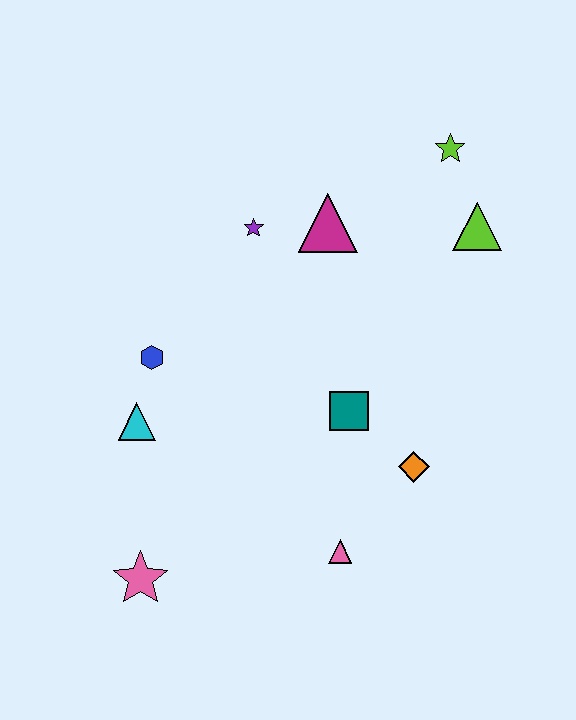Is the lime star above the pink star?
Yes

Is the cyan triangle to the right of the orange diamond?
No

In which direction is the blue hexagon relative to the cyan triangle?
The blue hexagon is above the cyan triangle.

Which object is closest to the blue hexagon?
The cyan triangle is closest to the blue hexagon.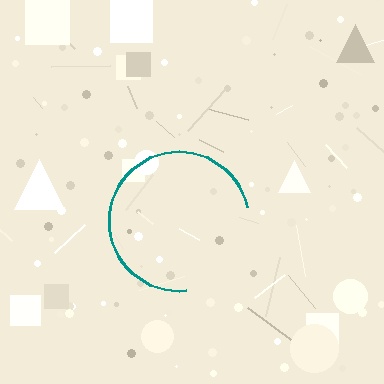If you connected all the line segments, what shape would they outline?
They would outline a circle.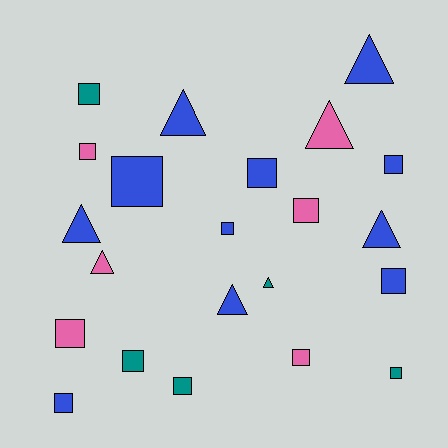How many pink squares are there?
There are 4 pink squares.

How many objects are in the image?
There are 22 objects.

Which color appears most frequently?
Blue, with 11 objects.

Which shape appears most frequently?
Square, with 14 objects.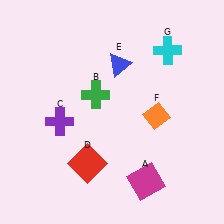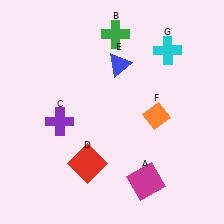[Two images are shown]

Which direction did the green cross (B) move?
The green cross (B) moved up.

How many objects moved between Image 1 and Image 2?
1 object moved between the two images.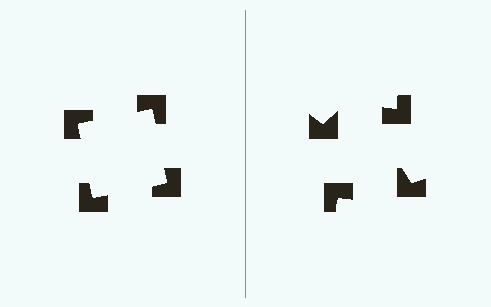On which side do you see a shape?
An illusory square appears on the left side. On the right side the wedge cuts are rotated, so no coherent shape forms.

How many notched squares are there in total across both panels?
8 — 4 on each side.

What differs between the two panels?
The notched squares are positioned identically on both sides; only the wedge orientations differ. On the left they align to a square; on the right they are misaligned.